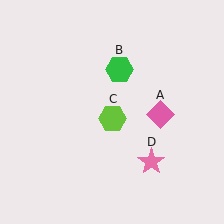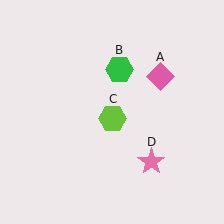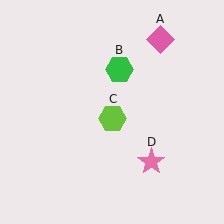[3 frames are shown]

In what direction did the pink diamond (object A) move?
The pink diamond (object A) moved up.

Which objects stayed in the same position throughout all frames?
Green hexagon (object B) and lime hexagon (object C) and pink star (object D) remained stationary.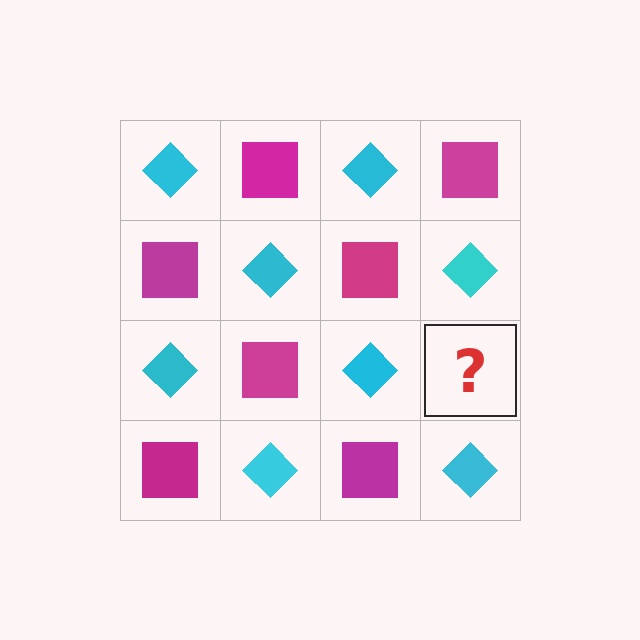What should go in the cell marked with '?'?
The missing cell should contain a magenta square.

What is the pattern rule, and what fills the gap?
The rule is that it alternates cyan diamond and magenta square in a checkerboard pattern. The gap should be filled with a magenta square.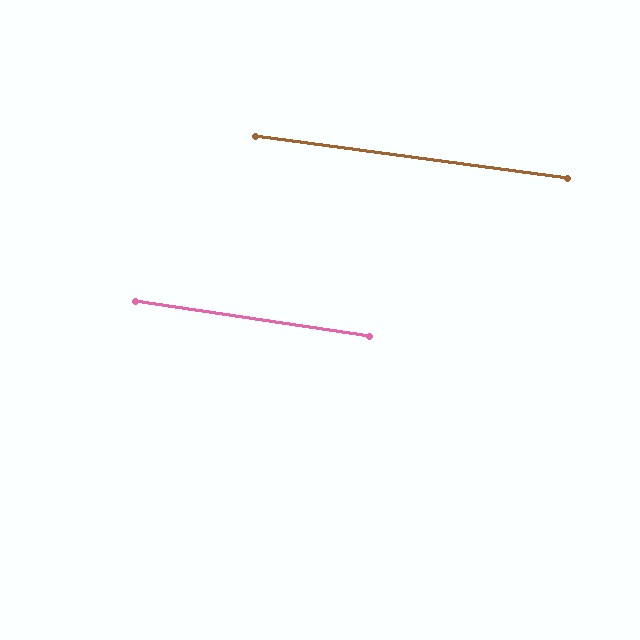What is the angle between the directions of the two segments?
Approximately 1 degree.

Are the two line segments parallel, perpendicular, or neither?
Parallel — their directions differ by only 0.9°.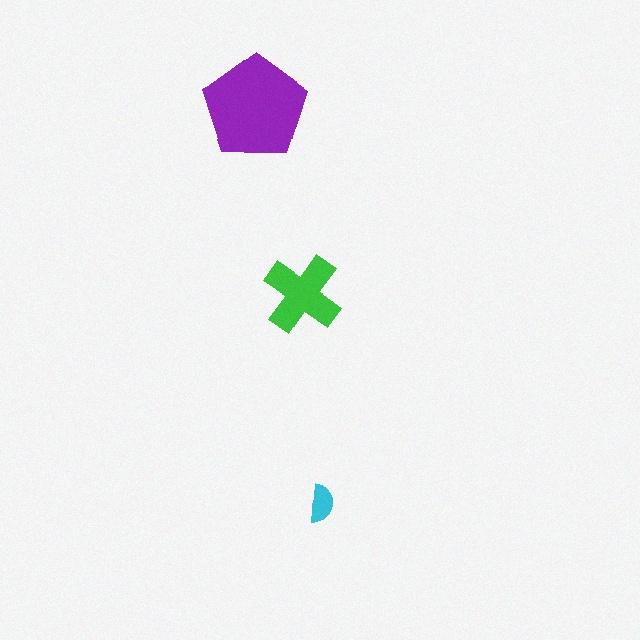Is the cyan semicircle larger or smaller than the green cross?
Smaller.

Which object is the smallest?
The cyan semicircle.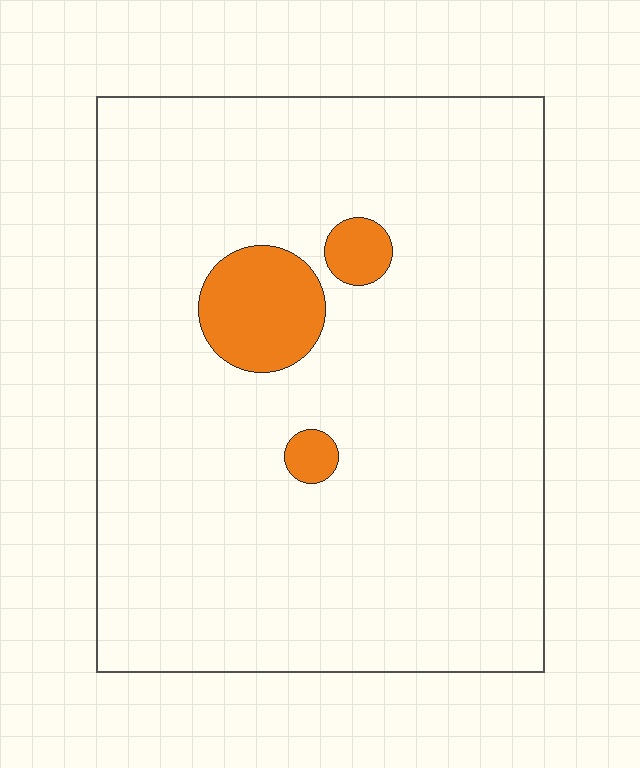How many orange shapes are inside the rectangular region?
3.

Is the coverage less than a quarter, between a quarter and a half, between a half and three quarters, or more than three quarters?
Less than a quarter.